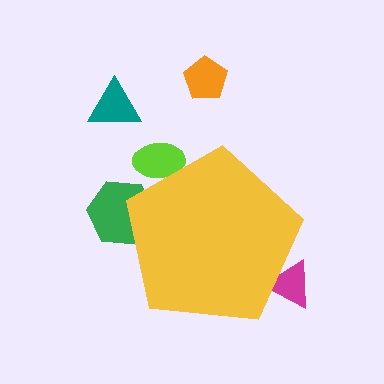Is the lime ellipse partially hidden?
Yes, the lime ellipse is partially hidden behind the yellow pentagon.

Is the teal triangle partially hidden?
No, the teal triangle is fully visible.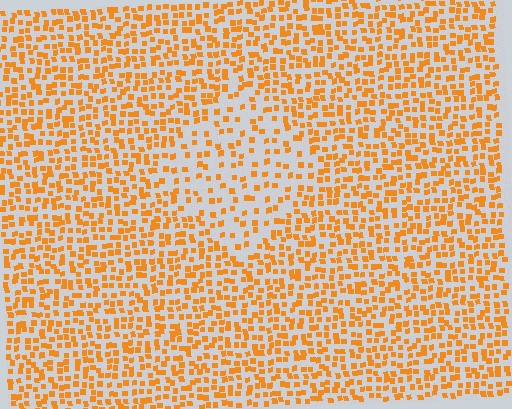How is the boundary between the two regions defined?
The boundary is defined by a change in element density (approximately 2.0x ratio). All elements are the same color, size, and shape.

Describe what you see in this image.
The image contains small orange elements arranged at two different densities. A diamond-shaped region is visible where the elements are less densely packed than the surrounding area.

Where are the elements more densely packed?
The elements are more densely packed outside the diamond boundary.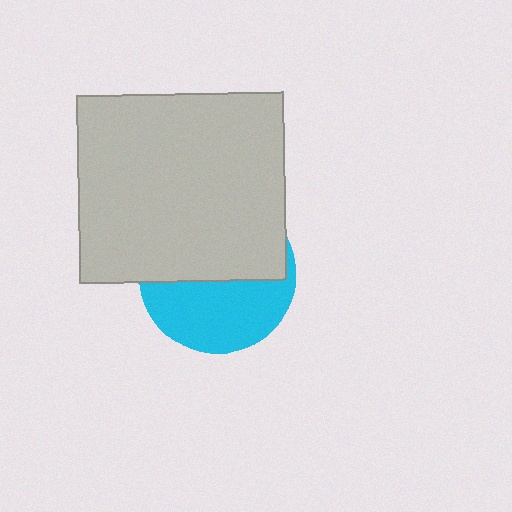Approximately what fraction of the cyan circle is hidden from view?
Roughly 55% of the cyan circle is hidden behind the light gray rectangle.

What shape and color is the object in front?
The object in front is a light gray rectangle.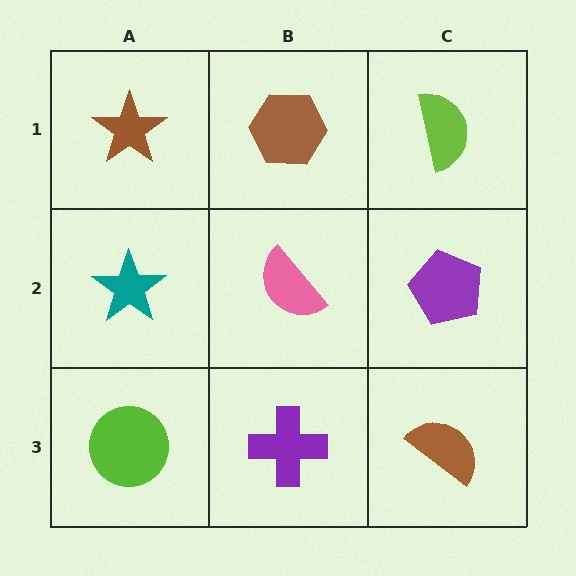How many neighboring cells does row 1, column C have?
2.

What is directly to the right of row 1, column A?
A brown hexagon.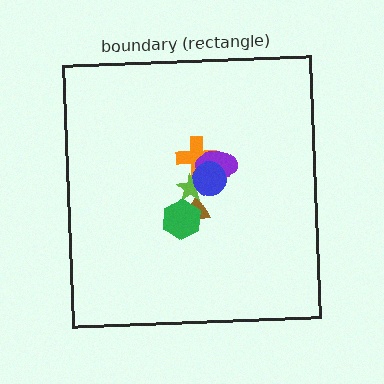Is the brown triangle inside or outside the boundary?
Inside.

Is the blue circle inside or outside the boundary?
Inside.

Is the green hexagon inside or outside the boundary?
Inside.